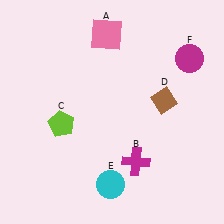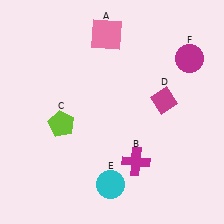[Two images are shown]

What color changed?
The diamond (D) changed from brown in Image 1 to magenta in Image 2.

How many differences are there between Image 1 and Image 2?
There is 1 difference between the two images.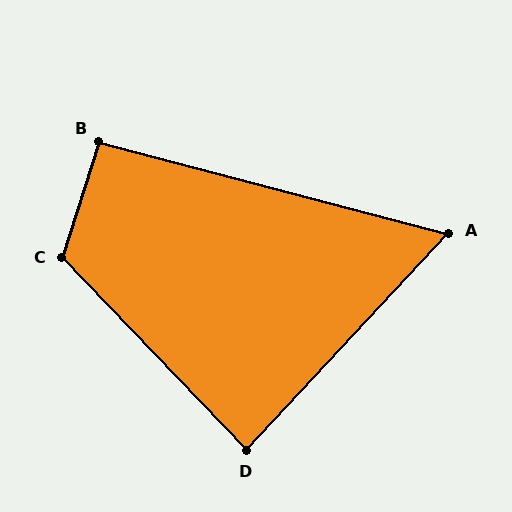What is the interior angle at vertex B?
Approximately 93 degrees (approximately right).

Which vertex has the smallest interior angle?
A, at approximately 62 degrees.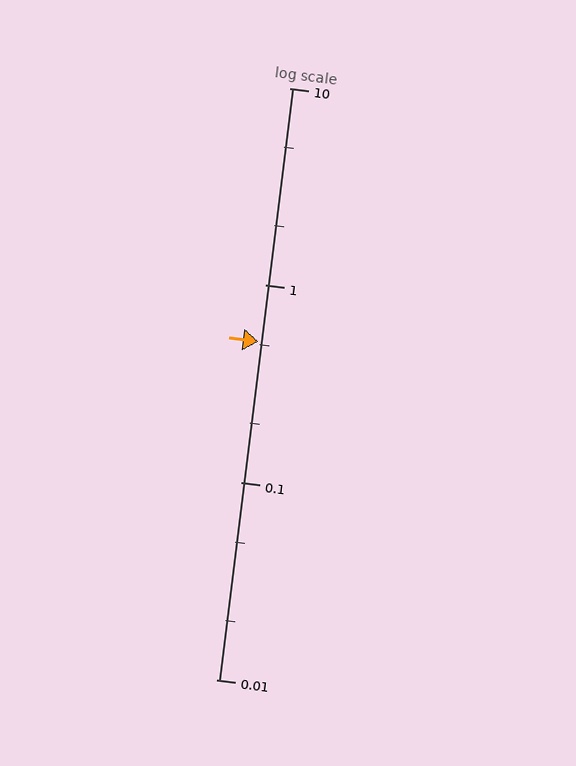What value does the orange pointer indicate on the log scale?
The pointer indicates approximately 0.52.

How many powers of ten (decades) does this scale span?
The scale spans 3 decades, from 0.01 to 10.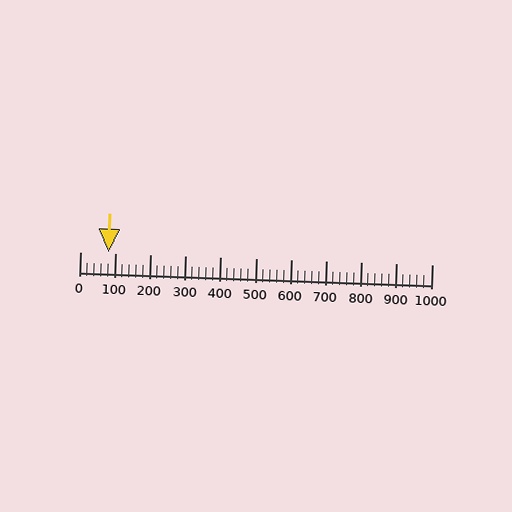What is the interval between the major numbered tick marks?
The major tick marks are spaced 100 units apart.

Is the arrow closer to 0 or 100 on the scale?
The arrow is closer to 100.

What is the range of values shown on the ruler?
The ruler shows values from 0 to 1000.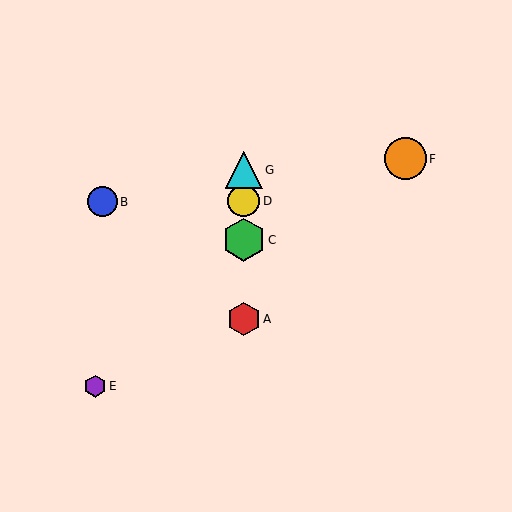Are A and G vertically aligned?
Yes, both are at x≈244.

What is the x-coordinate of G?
Object G is at x≈244.